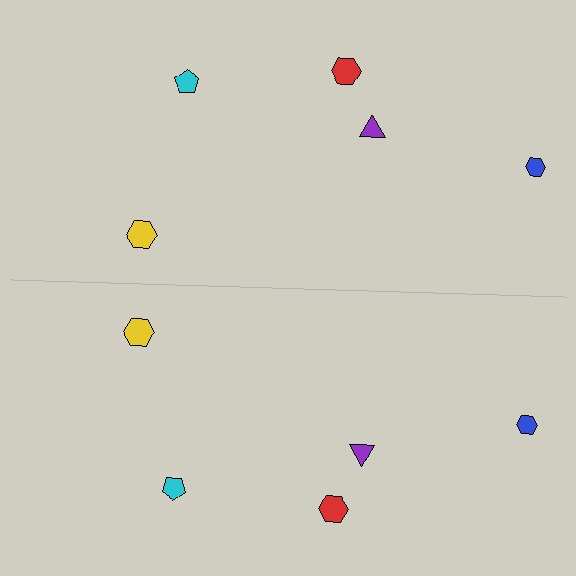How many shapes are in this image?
There are 10 shapes in this image.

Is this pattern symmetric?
Yes, this pattern has bilateral (reflection) symmetry.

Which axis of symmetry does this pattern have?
The pattern has a horizontal axis of symmetry running through the center of the image.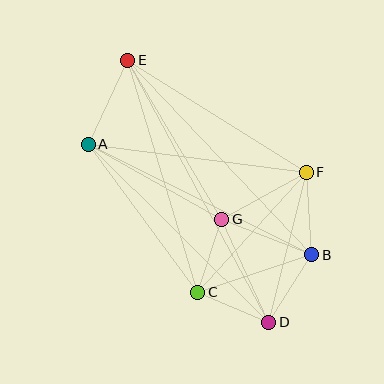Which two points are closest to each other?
Points C and G are closest to each other.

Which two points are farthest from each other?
Points D and E are farthest from each other.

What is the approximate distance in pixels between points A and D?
The distance between A and D is approximately 254 pixels.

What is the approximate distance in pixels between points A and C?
The distance between A and C is approximately 184 pixels.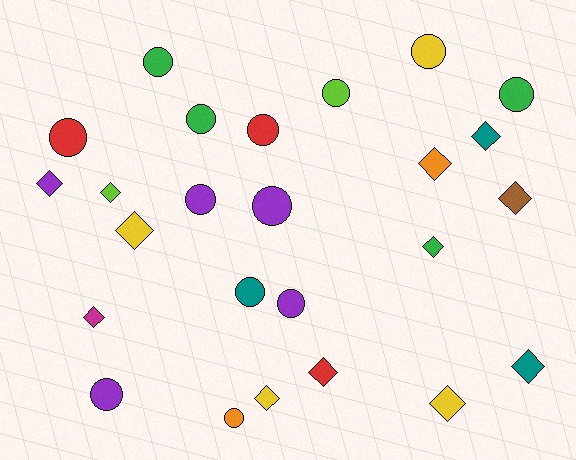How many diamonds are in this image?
There are 12 diamonds.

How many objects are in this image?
There are 25 objects.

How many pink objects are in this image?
There are no pink objects.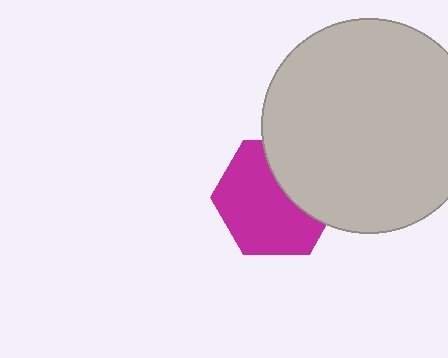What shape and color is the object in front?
The object in front is a light gray circle.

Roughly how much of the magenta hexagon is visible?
Most of it is visible (roughly 66%).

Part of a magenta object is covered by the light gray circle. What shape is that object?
It is a hexagon.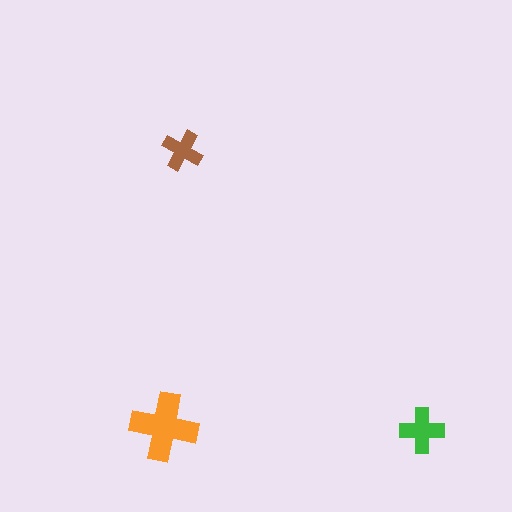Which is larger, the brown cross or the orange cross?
The orange one.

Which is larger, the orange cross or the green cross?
The orange one.